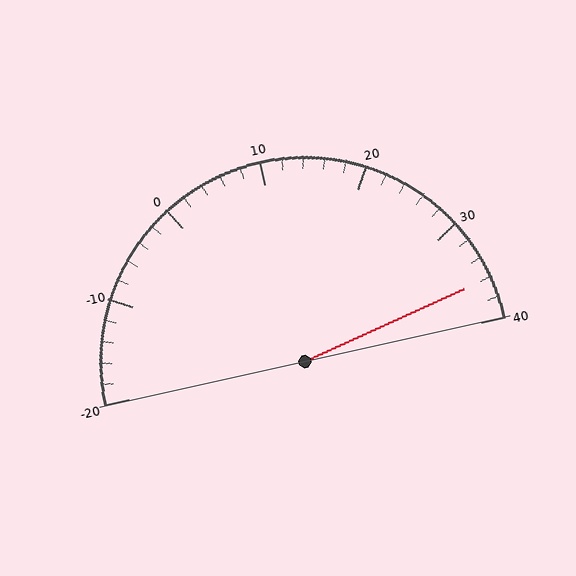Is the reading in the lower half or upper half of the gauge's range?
The reading is in the upper half of the range (-20 to 40).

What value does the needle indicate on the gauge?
The needle indicates approximately 36.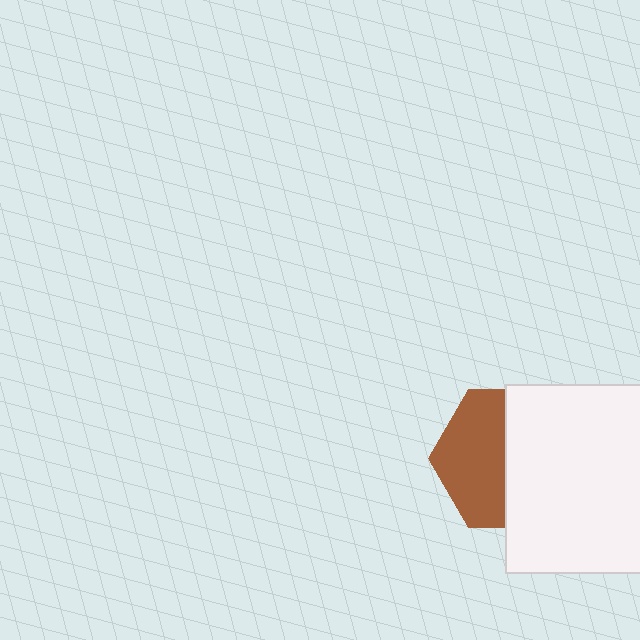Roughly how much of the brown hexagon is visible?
About half of it is visible (roughly 48%).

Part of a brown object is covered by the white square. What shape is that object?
It is a hexagon.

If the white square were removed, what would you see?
You would see the complete brown hexagon.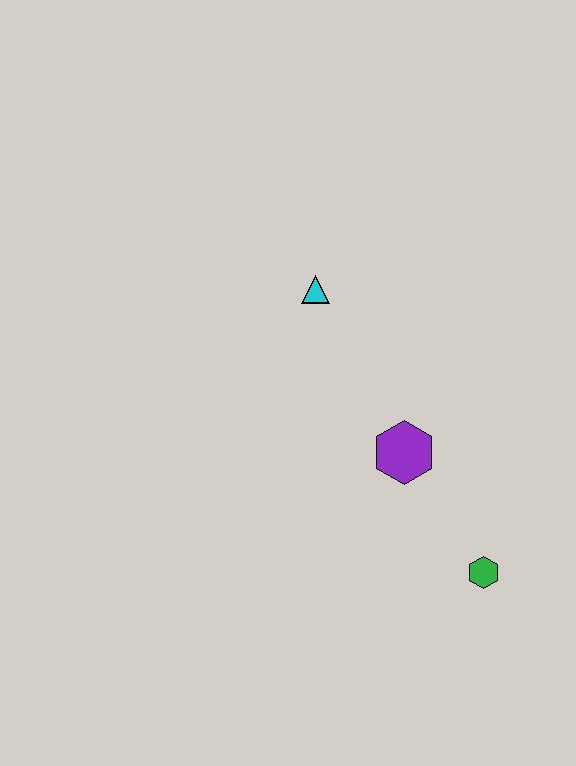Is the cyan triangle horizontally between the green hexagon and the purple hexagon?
No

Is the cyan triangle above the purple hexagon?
Yes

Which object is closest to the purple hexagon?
The green hexagon is closest to the purple hexagon.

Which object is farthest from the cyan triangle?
The green hexagon is farthest from the cyan triangle.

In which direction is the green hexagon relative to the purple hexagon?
The green hexagon is below the purple hexagon.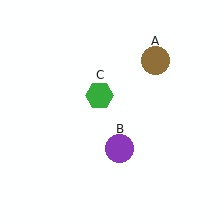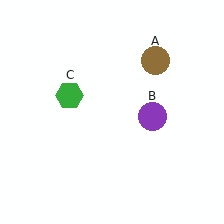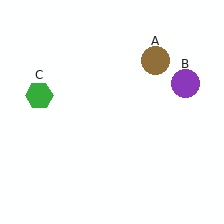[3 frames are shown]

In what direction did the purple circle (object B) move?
The purple circle (object B) moved up and to the right.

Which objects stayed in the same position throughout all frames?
Brown circle (object A) remained stationary.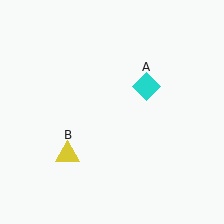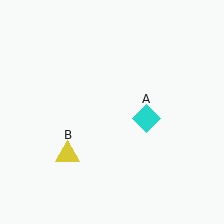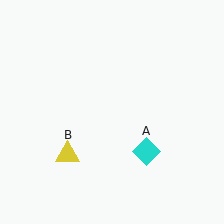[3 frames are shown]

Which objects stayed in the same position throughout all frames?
Yellow triangle (object B) remained stationary.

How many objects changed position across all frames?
1 object changed position: cyan diamond (object A).